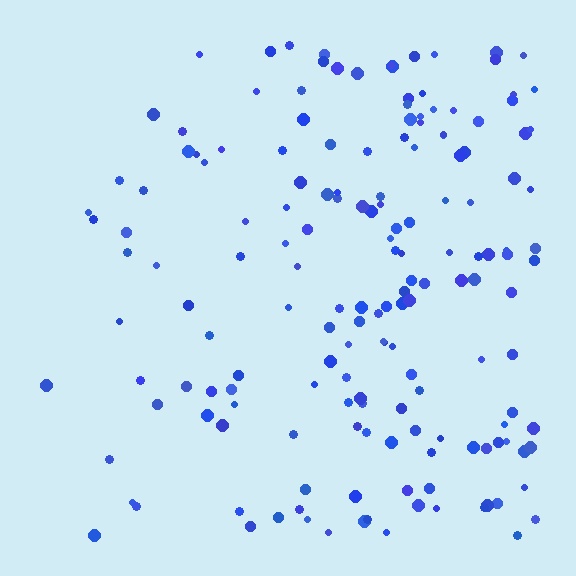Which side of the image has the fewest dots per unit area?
The left.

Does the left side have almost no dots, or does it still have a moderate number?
Still a moderate number, just noticeably fewer than the right.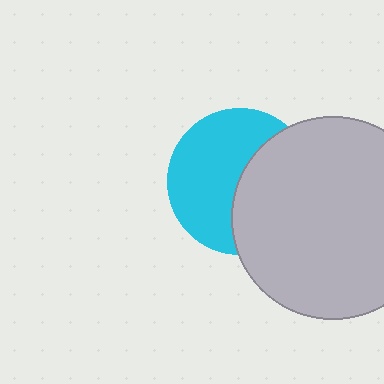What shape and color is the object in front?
The object in front is a light gray circle.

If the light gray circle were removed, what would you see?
You would see the complete cyan circle.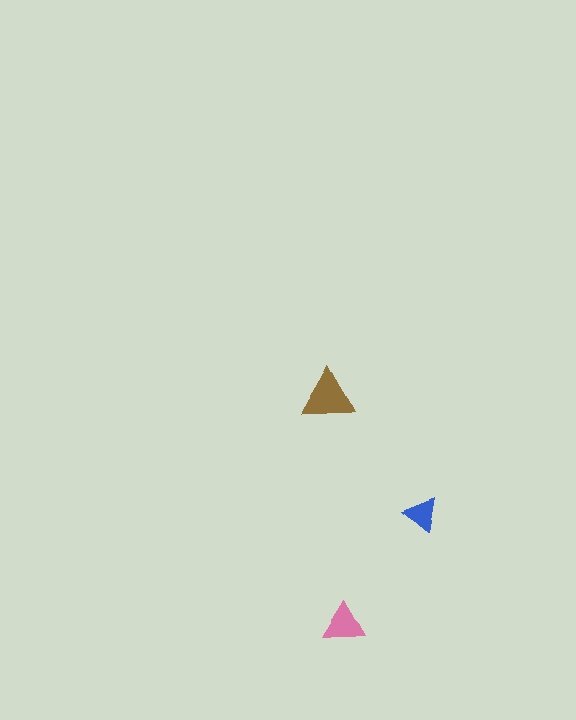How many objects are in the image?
There are 3 objects in the image.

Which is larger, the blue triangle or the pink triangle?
The pink one.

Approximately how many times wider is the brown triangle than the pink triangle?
About 1.5 times wider.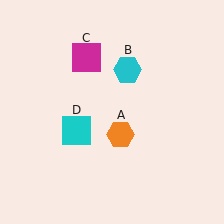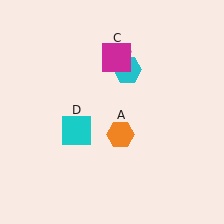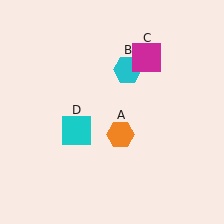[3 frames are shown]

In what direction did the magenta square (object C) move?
The magenta square (object C) moved right.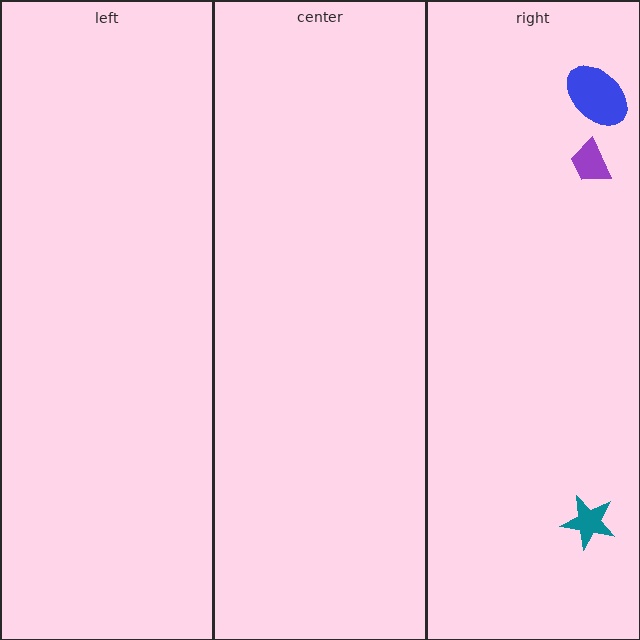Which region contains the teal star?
The right region.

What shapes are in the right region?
The teal star, the purple trapezoid, the blue ellipse.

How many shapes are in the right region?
3.